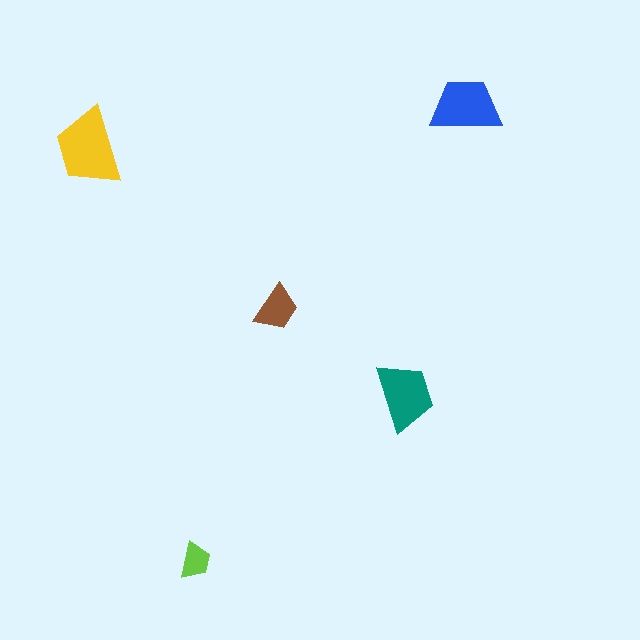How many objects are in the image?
There are 5 objects in the image.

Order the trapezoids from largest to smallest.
the yellow one, the blue one, the teal one, the brown one, the lime one.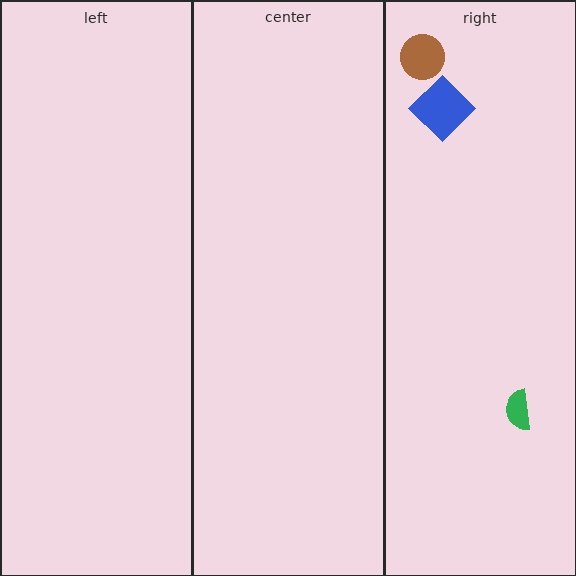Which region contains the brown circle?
The right region.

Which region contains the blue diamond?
The right region.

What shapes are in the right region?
The brown circle, the blue diamond, the green semicircle.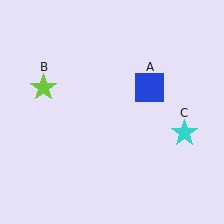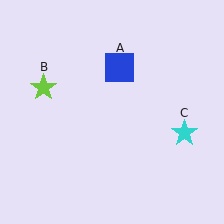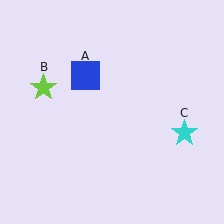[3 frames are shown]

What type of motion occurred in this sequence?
The blue square (object A) rotated counterclockwise around the center of the scene.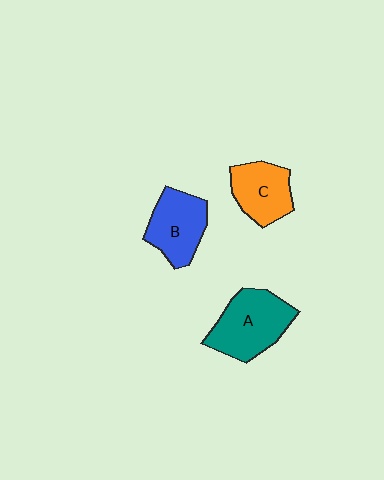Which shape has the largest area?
Shape A (teal).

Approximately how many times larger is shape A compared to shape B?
Approximately 1.2 times.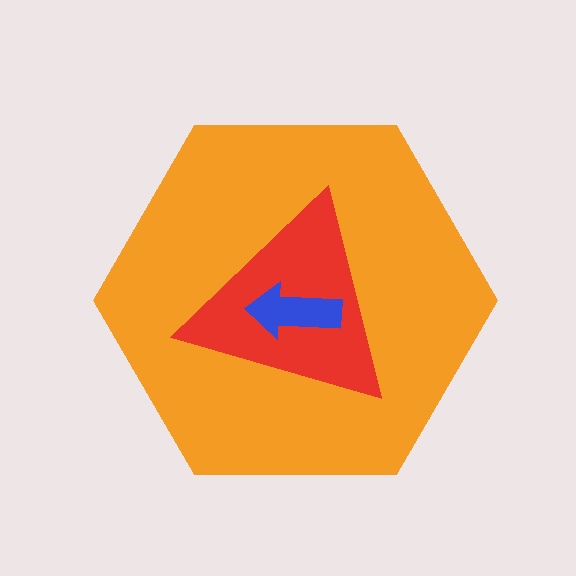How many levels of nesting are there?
3.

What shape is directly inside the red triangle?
The blue arrow.